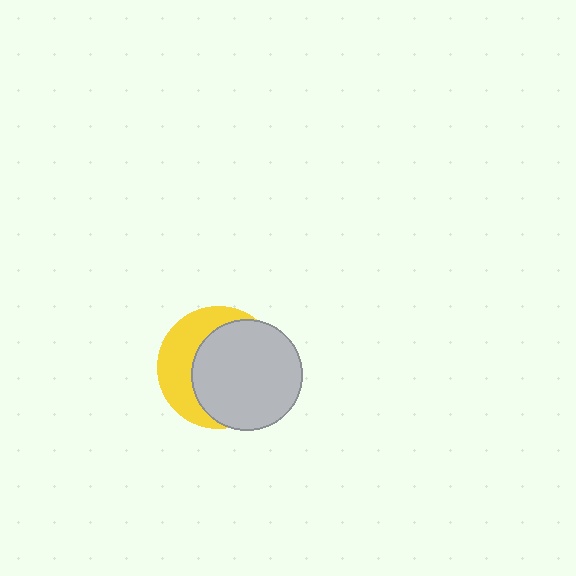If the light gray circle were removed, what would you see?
You would see the complete yellow circle.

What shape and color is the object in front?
The object in front is a light gray circle.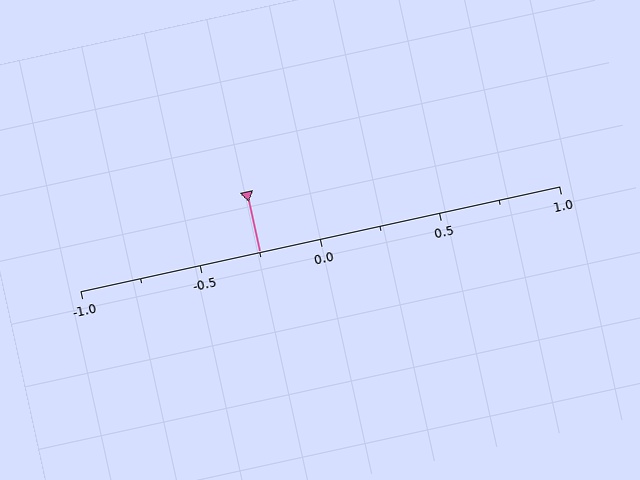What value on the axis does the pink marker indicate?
The marker indicates approximately -0.25.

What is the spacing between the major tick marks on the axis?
The major ticks are spaced 0.5 apart.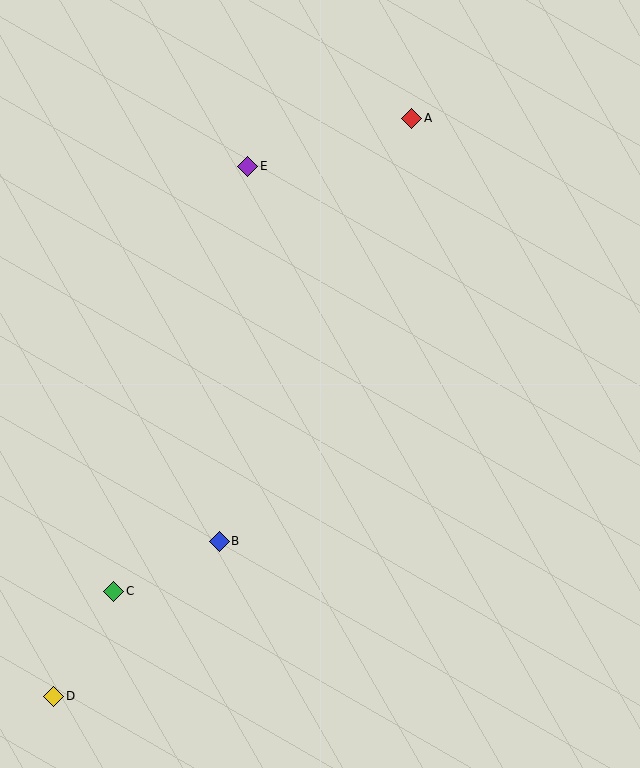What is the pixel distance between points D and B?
The distance between D and B is 226 pixels.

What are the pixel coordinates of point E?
Point E is at (248, 166).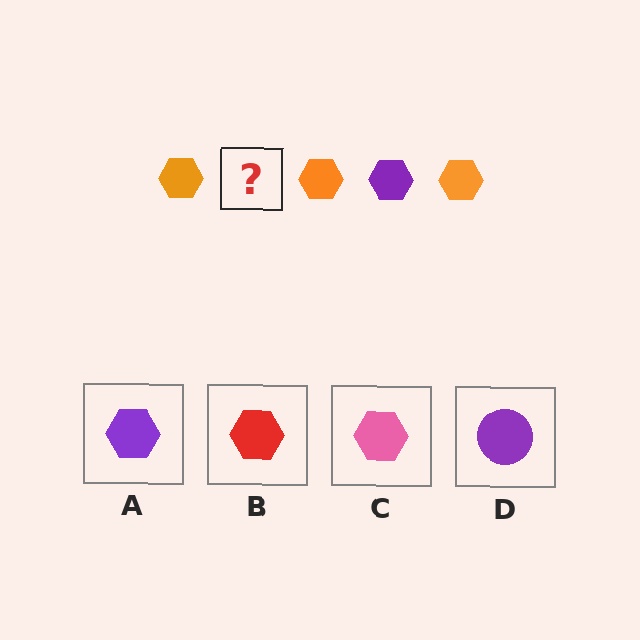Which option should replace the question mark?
Option A.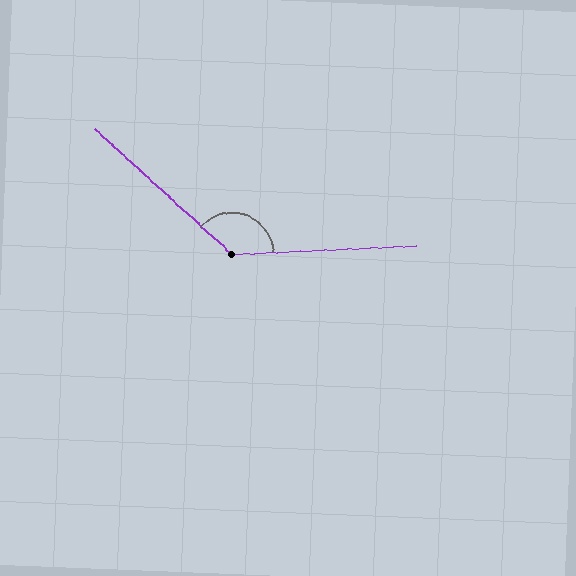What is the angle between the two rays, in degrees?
Approximately 135 degrees.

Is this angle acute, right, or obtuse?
It is obtuse.